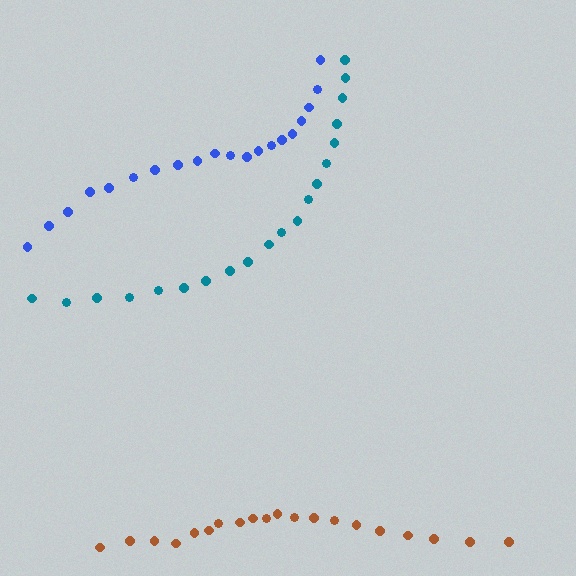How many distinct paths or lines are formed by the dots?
There are 3 distinct paths.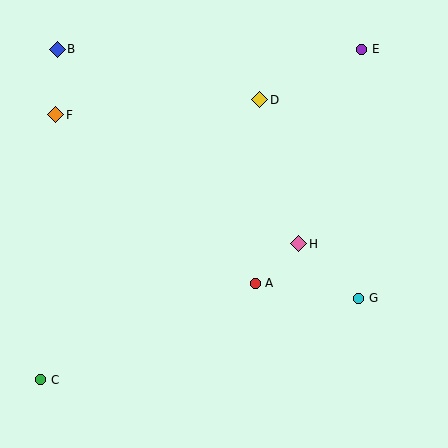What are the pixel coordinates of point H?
Point H is at (299, 244).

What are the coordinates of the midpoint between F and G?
The midpoint between F and G is at (207, 207).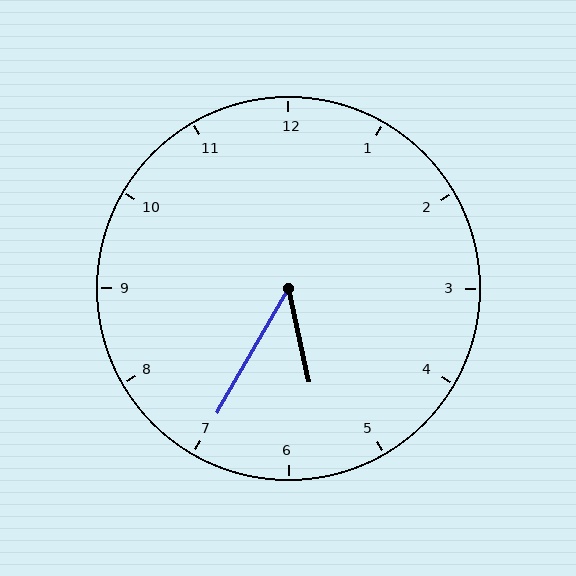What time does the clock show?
5:35.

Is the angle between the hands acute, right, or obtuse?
It is acute.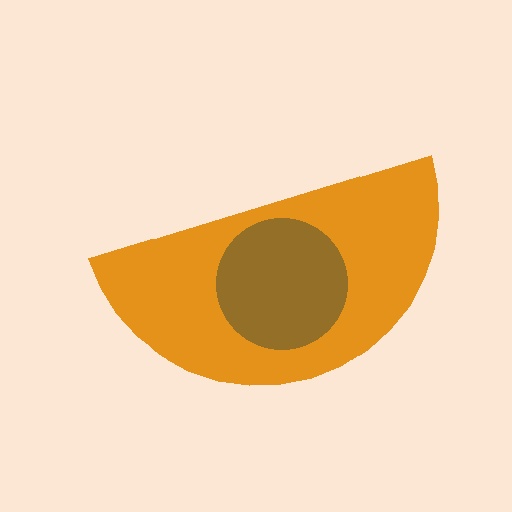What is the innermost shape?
The brown circle.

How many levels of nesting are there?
2.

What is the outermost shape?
The orange semicircle.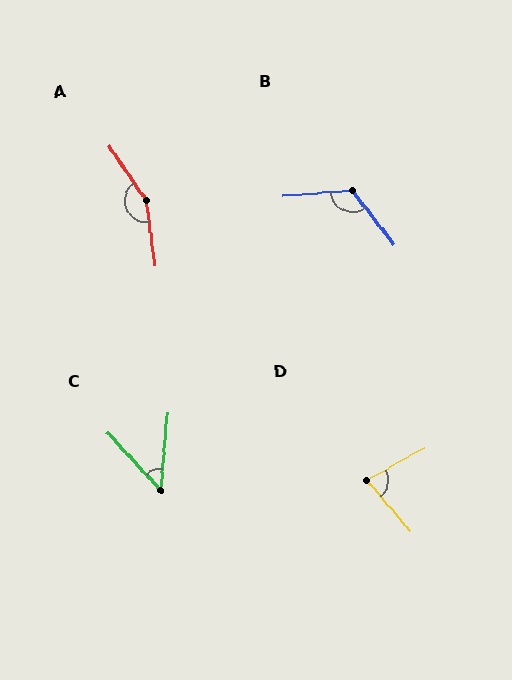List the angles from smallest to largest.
C (47°), D (78°), B (123°), A (154°).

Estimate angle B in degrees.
Approximately 123 degrees.